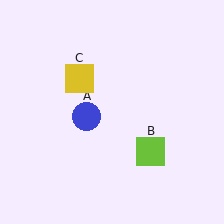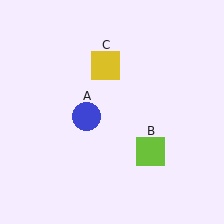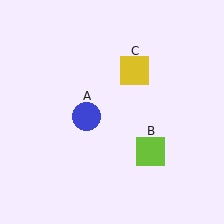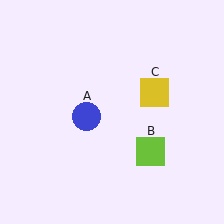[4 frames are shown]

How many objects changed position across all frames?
1 object changed position: yellow square (object C).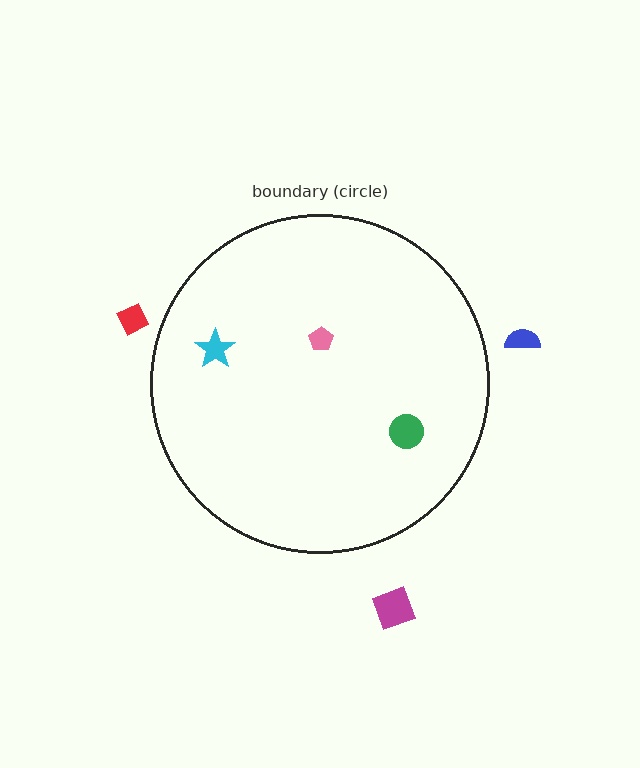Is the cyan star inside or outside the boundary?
Inside.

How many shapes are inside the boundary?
3 inside, 3 outside.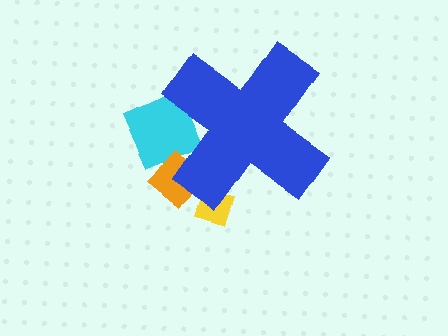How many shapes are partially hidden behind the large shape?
3 shapes are partially hidden.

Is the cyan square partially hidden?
Yes, the cyan square is partially hidden behind the blue cross.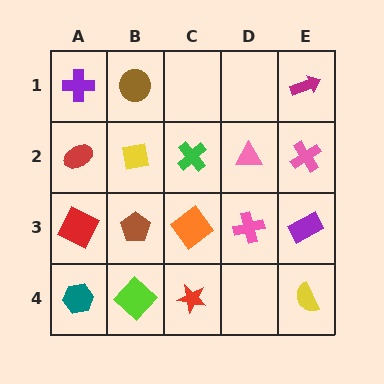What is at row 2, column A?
A red ellipse.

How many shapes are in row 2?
5 shapes.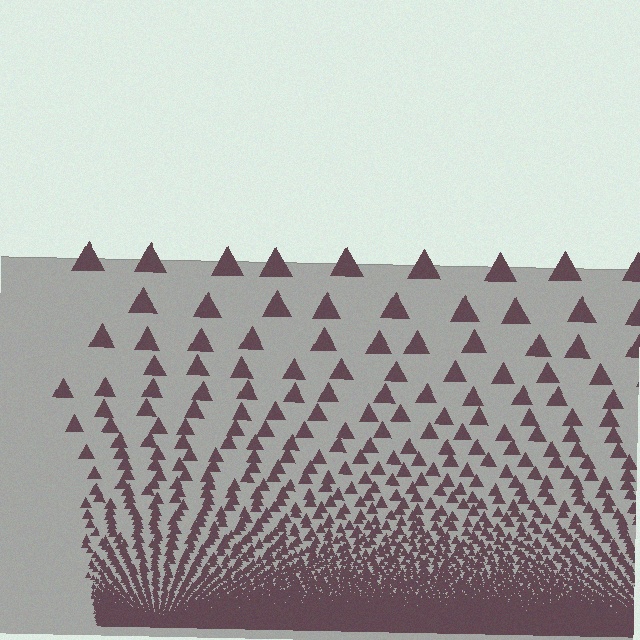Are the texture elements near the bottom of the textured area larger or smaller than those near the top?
Smaller. The gradient is inverted — elements near the bottom are smaller and denser.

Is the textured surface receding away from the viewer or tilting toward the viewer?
The surface appears to tilt toward the viewer. Texture elements get larger and sparser toward the top.